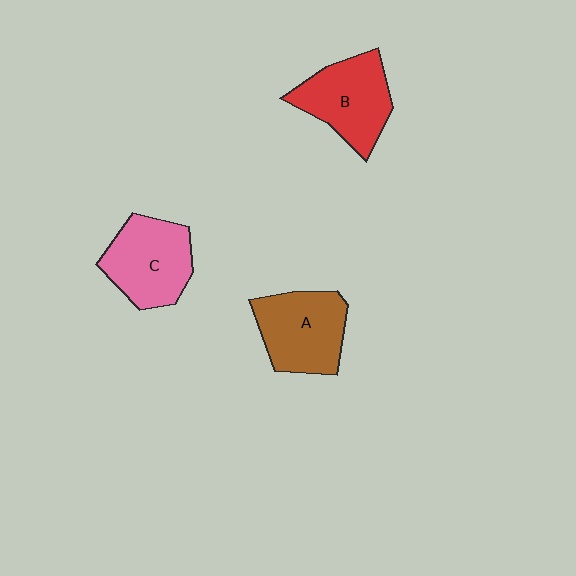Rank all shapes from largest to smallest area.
From largest to smallest: C (pink), A (brown), B (red).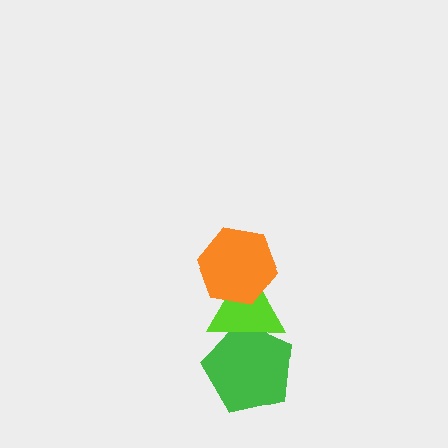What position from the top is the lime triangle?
The lime triangle is 2nd from the top.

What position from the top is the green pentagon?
The green pentagon is 3rd from the top.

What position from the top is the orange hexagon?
The orange hexagon is 1st from the top.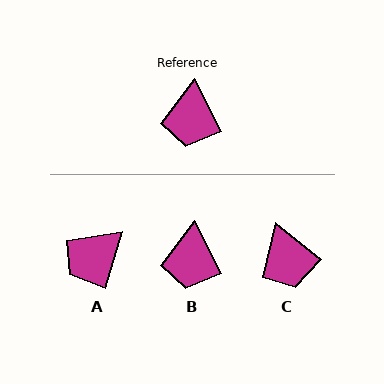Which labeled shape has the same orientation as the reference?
B.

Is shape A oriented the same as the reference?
No, it is off by about 44 degrees.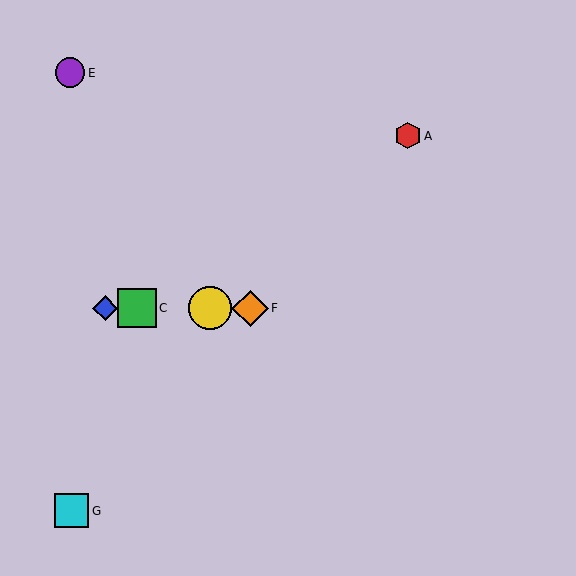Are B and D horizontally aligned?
Yes, both are at y≈308.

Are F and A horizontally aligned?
No, F is at y≈308 and A is at y≈136.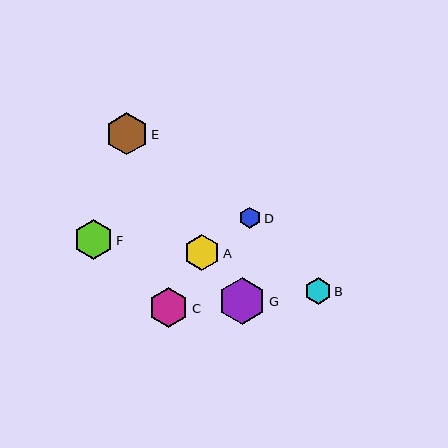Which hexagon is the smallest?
Hexagon D is the smallest with a size of approximately 21 pixels.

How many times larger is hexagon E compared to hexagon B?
Hexagon E is approximately 1.6 times the size of hexagon B.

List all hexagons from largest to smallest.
From largest to smallest: G, E, C, F, A, B, D.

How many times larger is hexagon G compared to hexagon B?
Hexagon G is approximately 1.8 times the size of hexagon B.